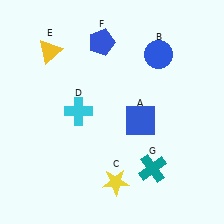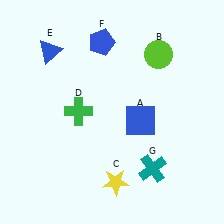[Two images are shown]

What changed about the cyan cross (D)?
In Image 1, D is cyan. In Image 2, it changed to green.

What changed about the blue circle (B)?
In Image 1, B is blue. In Image 2, it changed to lime.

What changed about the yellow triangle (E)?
In Image 1, E is yellow. In Image 2, it changed to blue.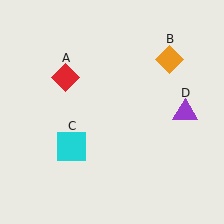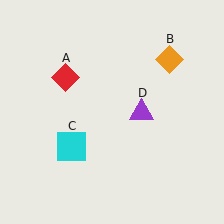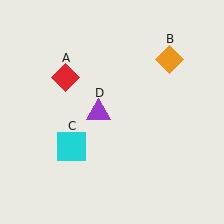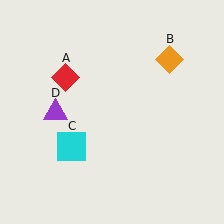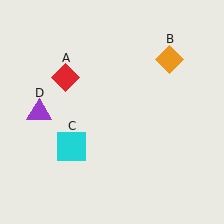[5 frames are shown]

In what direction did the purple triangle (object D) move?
The purple triangle (object D) moved left.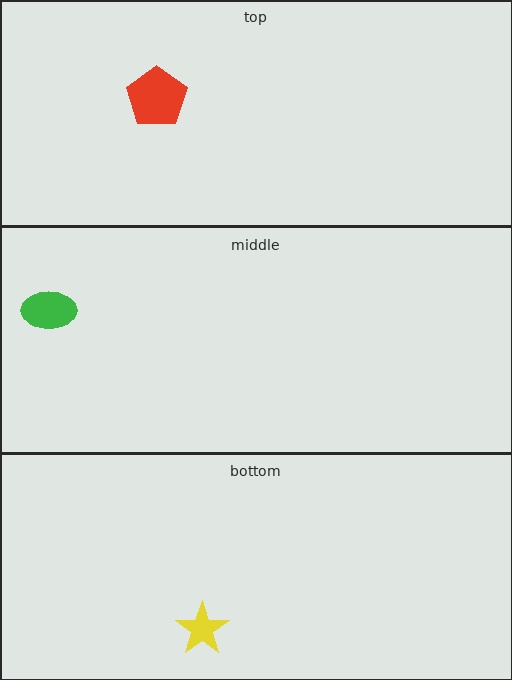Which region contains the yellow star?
The bottom region.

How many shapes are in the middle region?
1.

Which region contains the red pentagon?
The top region.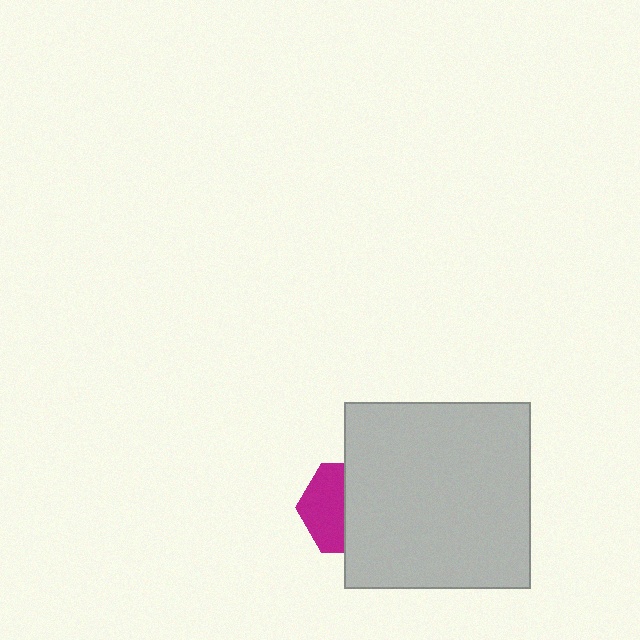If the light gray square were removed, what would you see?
You would see the complete magenta hexagon.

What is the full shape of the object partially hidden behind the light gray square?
The partially hidden object is a magenta hexagon.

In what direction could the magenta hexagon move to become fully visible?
The magenta hexagon could move left. That would shift it out from behind the light gray square entirely.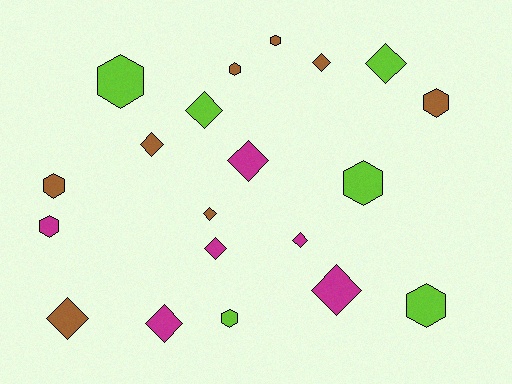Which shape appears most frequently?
Diamond, with 11 objects.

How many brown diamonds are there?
There are 4 brown diamonds.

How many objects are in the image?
There are 20 objects.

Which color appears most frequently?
Brown, with 8 objects.